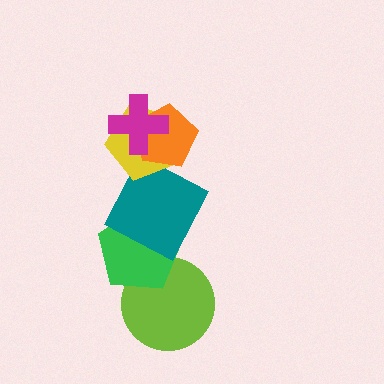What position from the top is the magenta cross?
The magenta cross is 1st from the top.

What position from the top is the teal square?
The teal square is 4th from the top.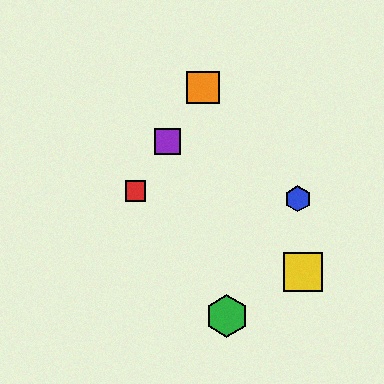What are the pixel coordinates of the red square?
The red square is at (135, 191).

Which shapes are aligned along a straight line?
The red square, the purple square, the orange square are aligned along a straight line.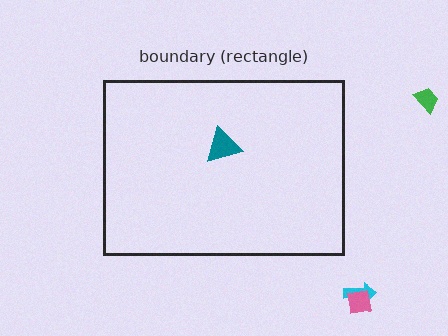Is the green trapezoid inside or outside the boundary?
Outside.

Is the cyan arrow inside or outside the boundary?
Outside.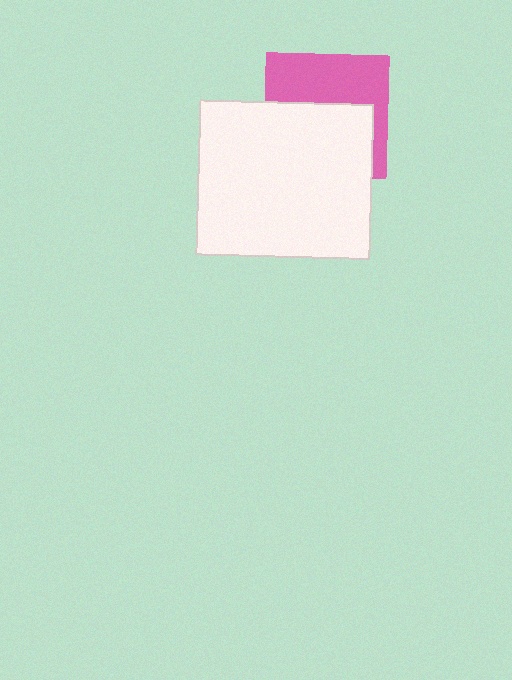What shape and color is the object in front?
The object in front is a white rectangle.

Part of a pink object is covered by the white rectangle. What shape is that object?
It is a square.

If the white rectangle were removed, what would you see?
You would see the complete pink square.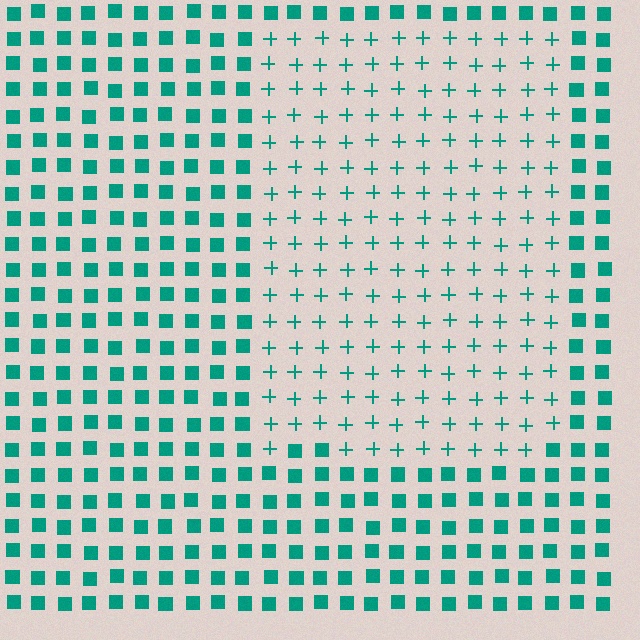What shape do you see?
I see a rectangle.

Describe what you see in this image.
The image is filled with small teal elements arranged in a uniform grid. A rectangle-shaped region contains plus signs, while the surrounding area contains squares. The boundary is defined purely by the change in element shape.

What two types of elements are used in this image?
The image uses plus signs inside the rectangle region and squares outside it.